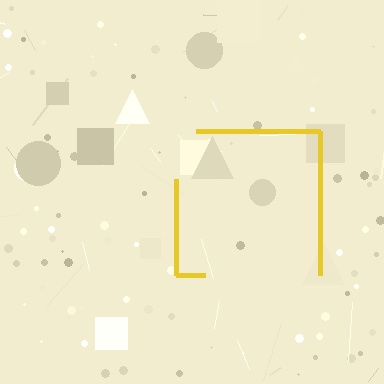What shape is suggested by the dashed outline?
The dashed outline suggests a square.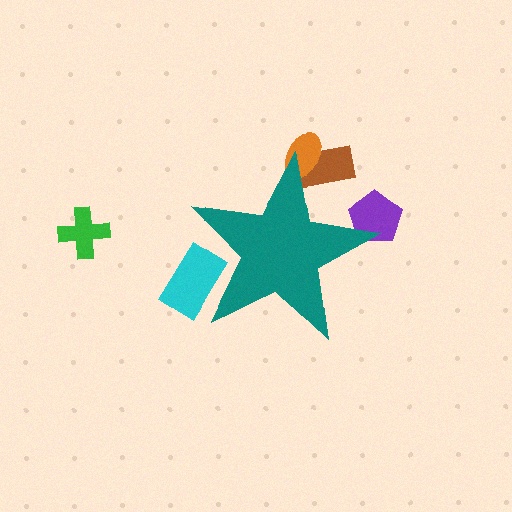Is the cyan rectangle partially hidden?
Yes, the cyan rectangle is partially hidden behind the teal star.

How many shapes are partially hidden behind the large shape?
4 shapes are partially hidden.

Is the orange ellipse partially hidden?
Yes, the orange ellipse is partially hidden behind the teal star.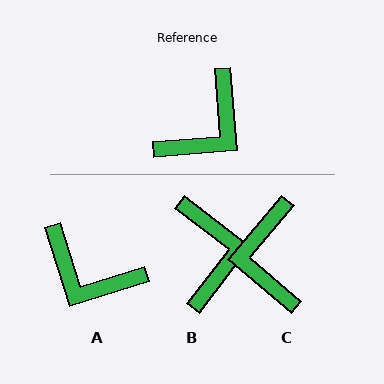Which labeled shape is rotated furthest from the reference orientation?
C, about 135 degrees away.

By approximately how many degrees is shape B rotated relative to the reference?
Approximately 48 degrees counter-clockwise.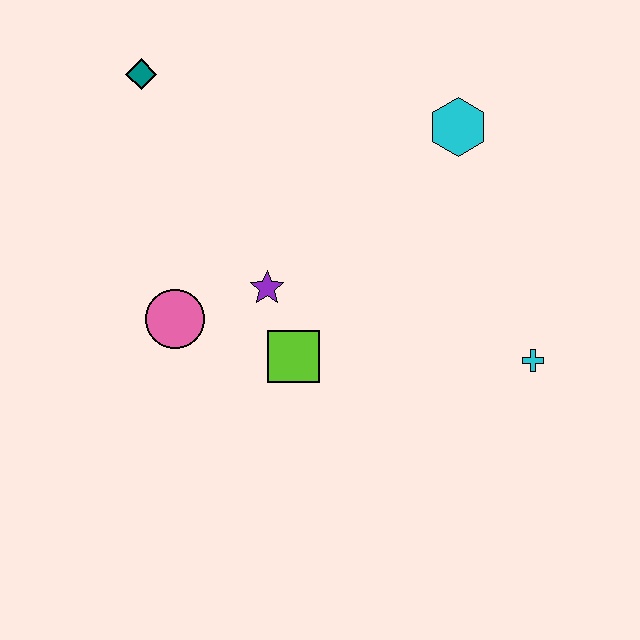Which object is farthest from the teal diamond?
The cyan cross is farthest from the teal diamond.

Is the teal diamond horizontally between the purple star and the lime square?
No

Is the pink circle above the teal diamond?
No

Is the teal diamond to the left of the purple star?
Yes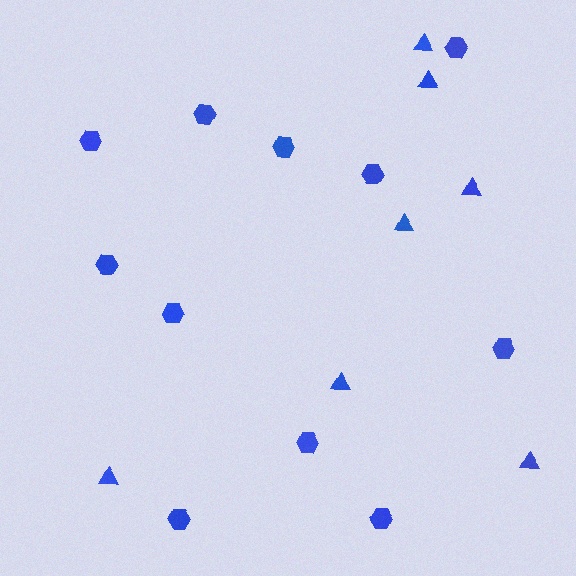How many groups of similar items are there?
There are 2 groups: one group of hexagons (11) and one group of triangles (7).